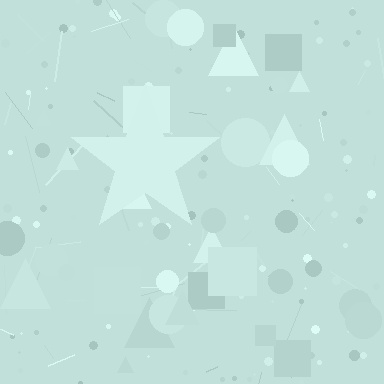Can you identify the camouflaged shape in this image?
The camouflaged shape is a star.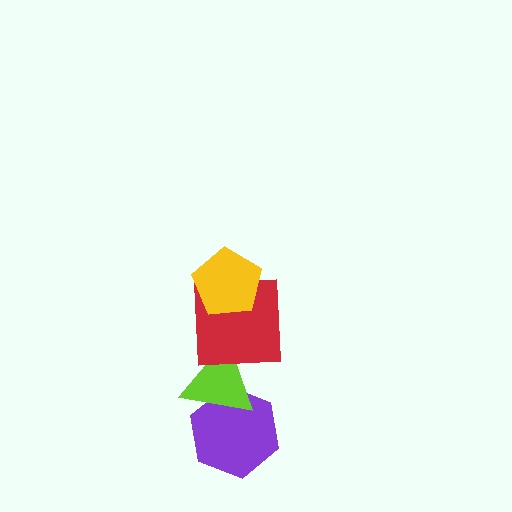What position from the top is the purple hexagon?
The purple hexagon is 4th from the top.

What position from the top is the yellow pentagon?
The yellow pentagon is 1st from the top.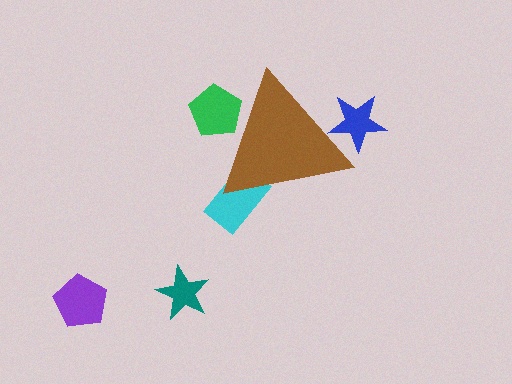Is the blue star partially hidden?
Yes, the blue star is partially hidden behind the brown triangle.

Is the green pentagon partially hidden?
Yes, the green pentagon is partially hidden behind the brown triangle.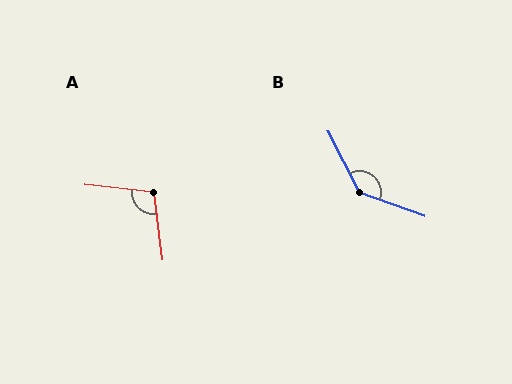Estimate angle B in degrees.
Approximately 137 degrees.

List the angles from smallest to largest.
A (103°), B (137°).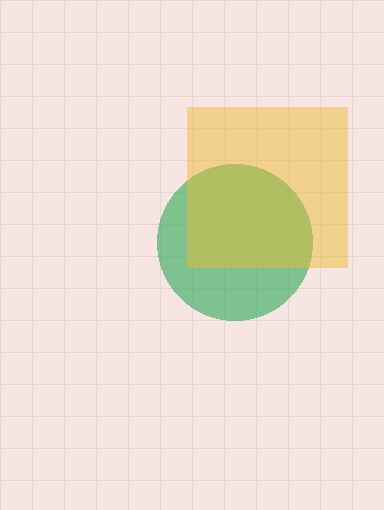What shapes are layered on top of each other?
The layered shapes are: a green circle, a yellow square.